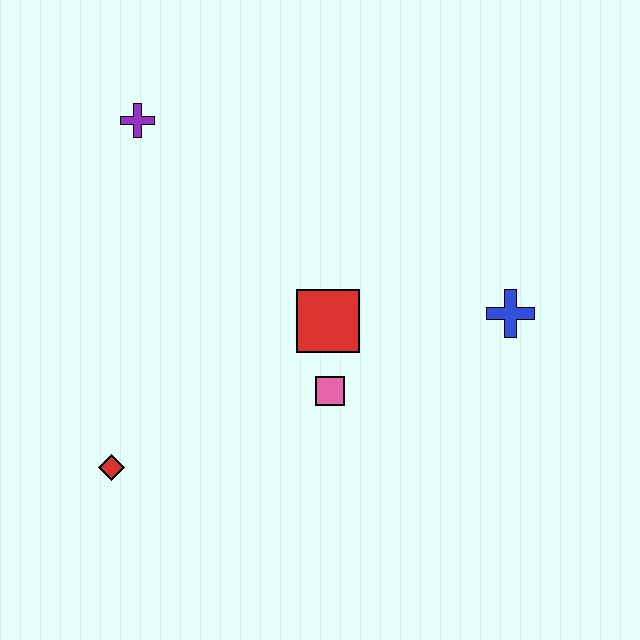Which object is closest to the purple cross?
The red square is closest to the purple cross.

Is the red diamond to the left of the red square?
Yes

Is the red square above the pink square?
Yes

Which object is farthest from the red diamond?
The blue cross is farthest from the red diamond.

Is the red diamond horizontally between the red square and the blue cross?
No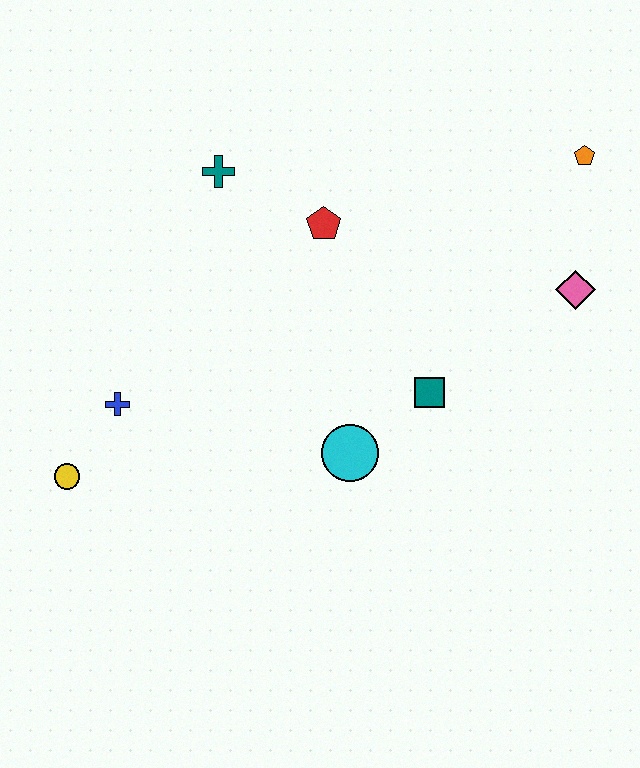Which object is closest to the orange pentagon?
The pink diamond is closest to the orange pentagon.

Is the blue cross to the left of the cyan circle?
Yes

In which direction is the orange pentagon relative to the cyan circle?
The orange pentagon is above the cyan circle.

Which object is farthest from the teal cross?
The pink diamond is farthest from the teal cross.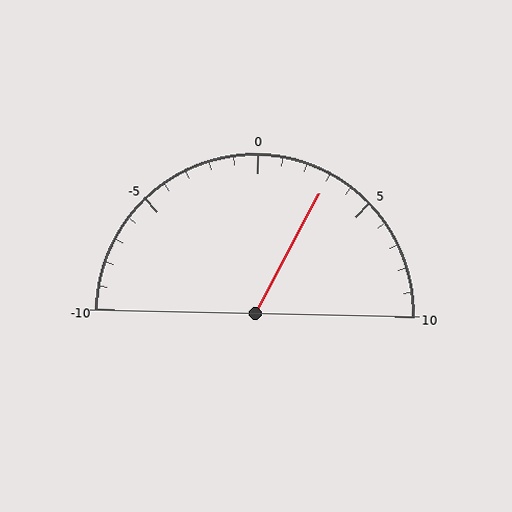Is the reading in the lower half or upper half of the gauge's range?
The reading is in the upper half of the range (-10 to 10).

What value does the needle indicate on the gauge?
The needle indicates approximately 3.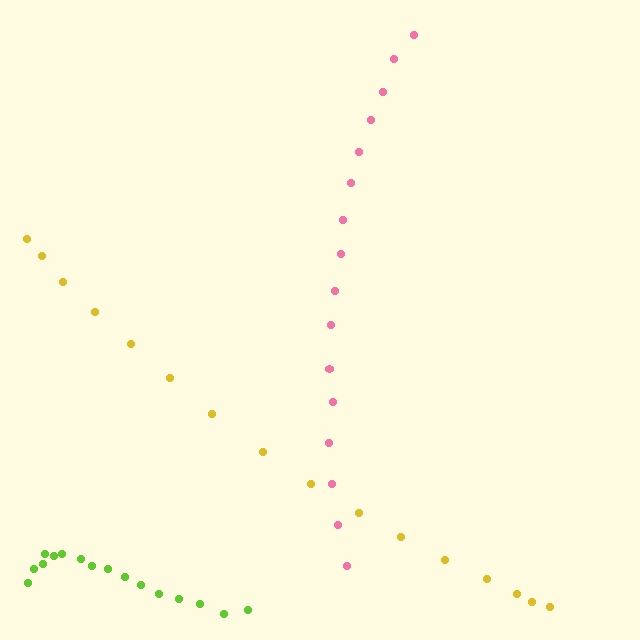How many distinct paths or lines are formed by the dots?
There are 3 distinct paths.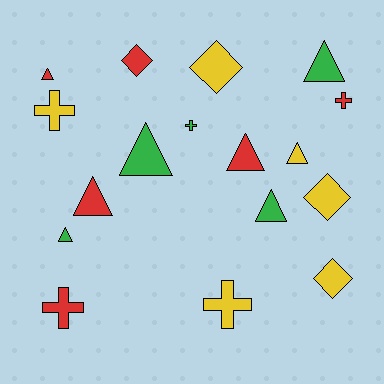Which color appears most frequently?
Red, with 6 objects.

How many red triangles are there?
There are 3 red triangles.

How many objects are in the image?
There are 17 objects.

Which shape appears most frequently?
Triangle, with 8 objects.